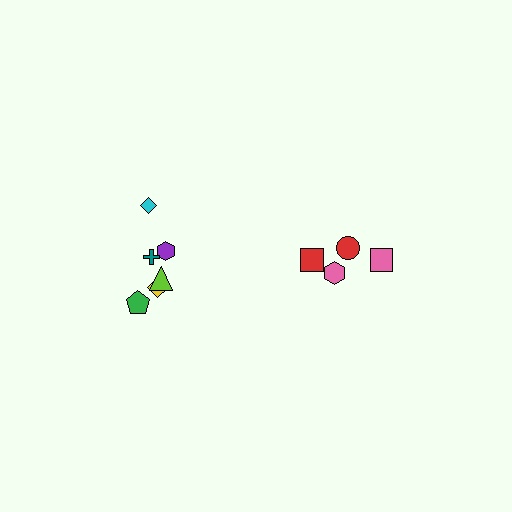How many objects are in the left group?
There are 6 objects.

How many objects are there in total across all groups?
There are 10 objects.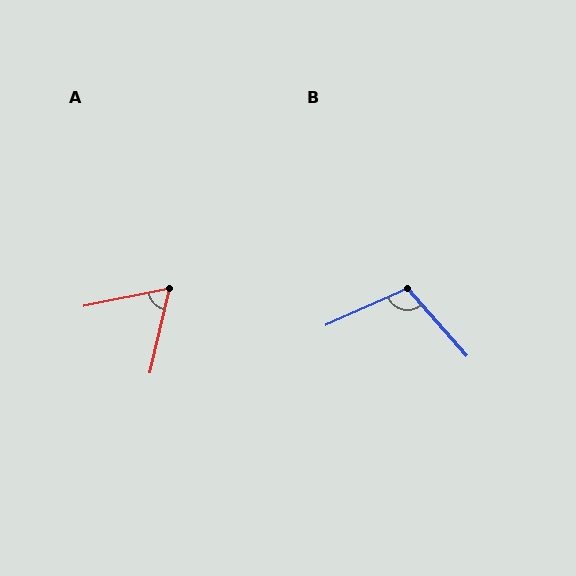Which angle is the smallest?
A, at approximately 65 degrees.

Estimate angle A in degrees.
Approximately 65 degrees.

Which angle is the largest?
B, at approximately 107 degrees.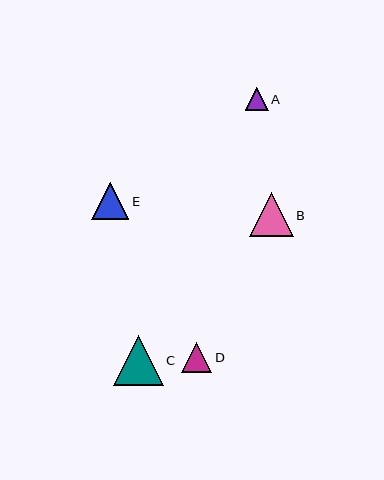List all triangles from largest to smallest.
From largest to smallest: C, B, E, D, A.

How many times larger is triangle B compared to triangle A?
Triangle B is approximately 1.9 times the size of triangle A.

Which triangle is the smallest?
Triangle A is the smallest with a size of approximately 23 pixels.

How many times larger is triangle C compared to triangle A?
Triangle C is approximately 2.2 times the size of triangle A.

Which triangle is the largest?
Triangle C is the largest with a size of approximately 49 pixels.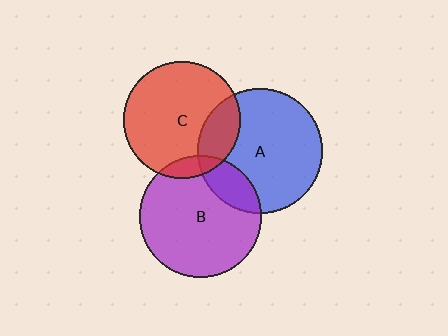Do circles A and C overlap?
Yes.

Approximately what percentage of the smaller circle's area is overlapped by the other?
Approximately 20%.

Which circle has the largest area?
Circle A (blue).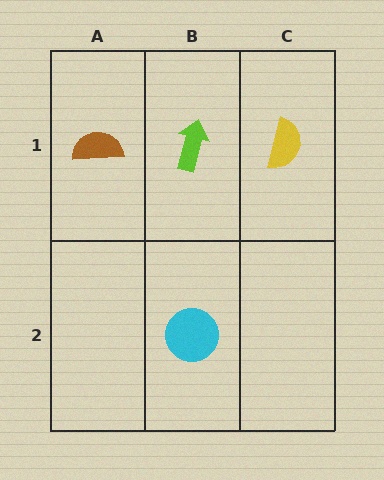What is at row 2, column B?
A cyan circle.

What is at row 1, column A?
A brown semicircle.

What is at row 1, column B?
A lime arrow.